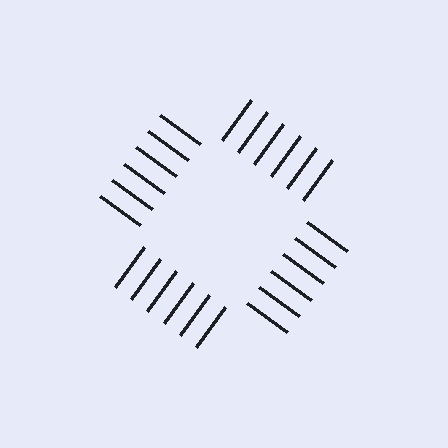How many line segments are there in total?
24 — 6 along each of the 4 edges.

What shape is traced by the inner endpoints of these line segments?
An illusory square — the line segments terminate on its edges but no continuous stroke is drawn.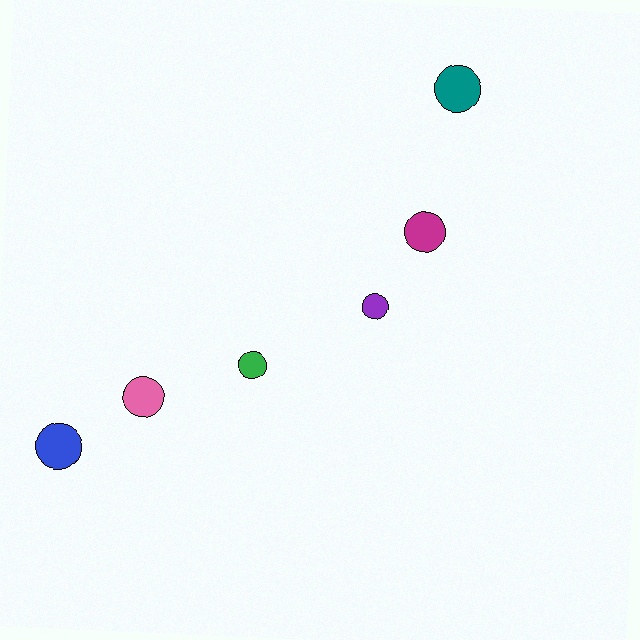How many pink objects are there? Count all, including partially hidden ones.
There is 1 pink object.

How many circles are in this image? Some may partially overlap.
There are 6 circles.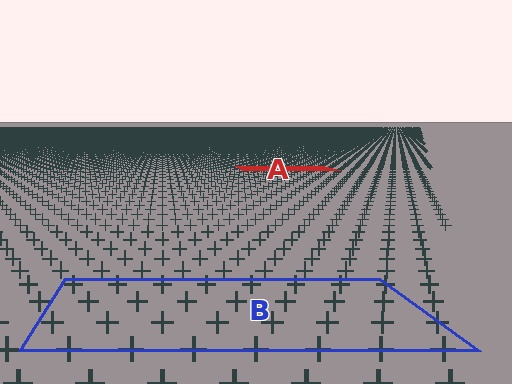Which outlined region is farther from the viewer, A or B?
Region A is farther from the viewer — the texture elements inside it appear smaller and more densely packed.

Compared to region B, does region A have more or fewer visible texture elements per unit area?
Region A has more texture elements per unit area — they are packed more densely because it is farther away.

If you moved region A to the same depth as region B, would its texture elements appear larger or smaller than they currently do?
They would appear larger. At a closer depth, the same texture elements are projected at a bigger on-screen size.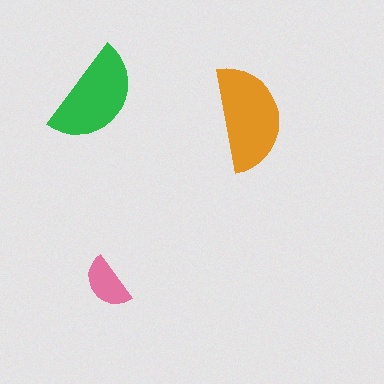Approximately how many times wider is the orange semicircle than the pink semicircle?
About 2 times wider.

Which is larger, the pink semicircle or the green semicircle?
The green one.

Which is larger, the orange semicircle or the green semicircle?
The orange one.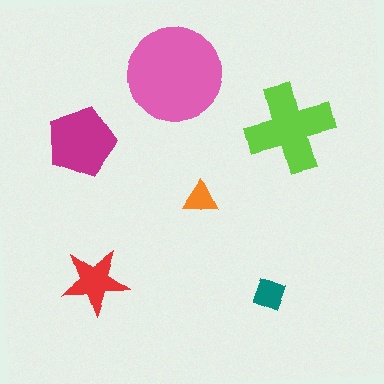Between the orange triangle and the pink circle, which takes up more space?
The pink circle.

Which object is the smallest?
The orange triangle.